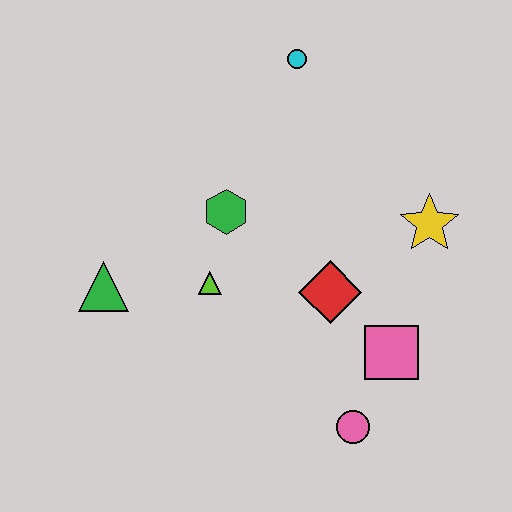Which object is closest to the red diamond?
The pink square is closest to the red diamond.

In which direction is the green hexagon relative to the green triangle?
The green hexagon is to the right of the green triangle.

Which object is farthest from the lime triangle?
The cyan circle is farthest from the lime triangle.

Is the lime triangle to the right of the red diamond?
No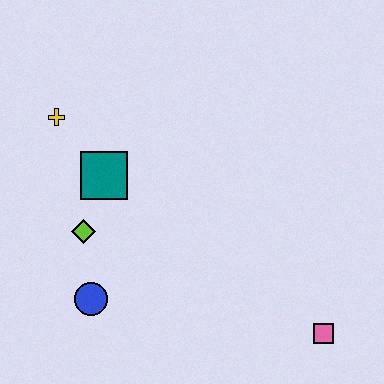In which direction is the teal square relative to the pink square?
The teal square is to the left of the pink square.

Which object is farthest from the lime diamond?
The pink square is farthest from the lime diamond.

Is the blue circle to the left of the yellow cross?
No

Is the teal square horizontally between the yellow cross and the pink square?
Yes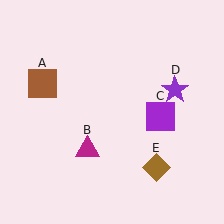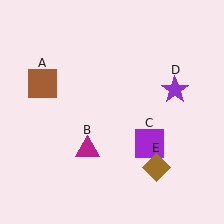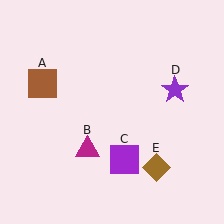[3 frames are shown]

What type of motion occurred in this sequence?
The purple square (object C) rotated clockwise around the center of the scene.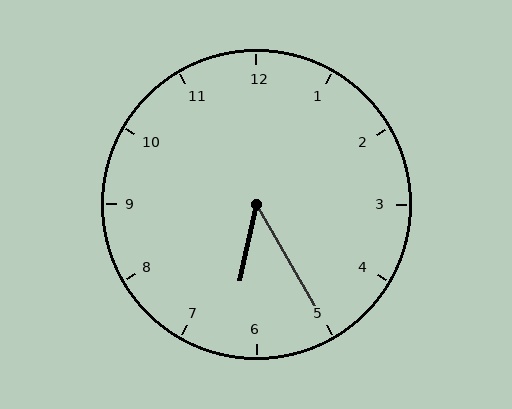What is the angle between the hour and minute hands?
Approximately 42 degrees.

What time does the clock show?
6:25.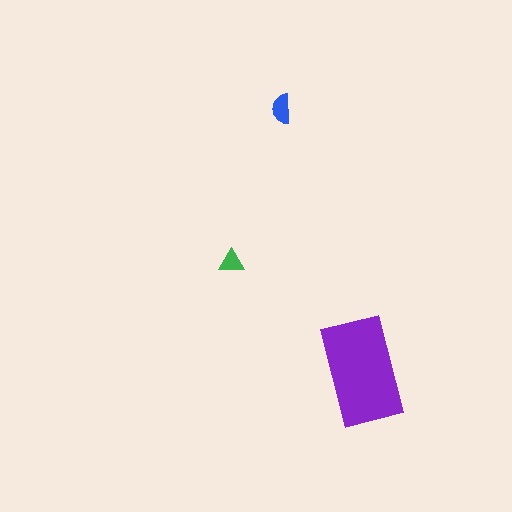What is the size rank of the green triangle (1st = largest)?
3rd.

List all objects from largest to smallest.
The purple rectangle, the blue semicircle, the green triangle.